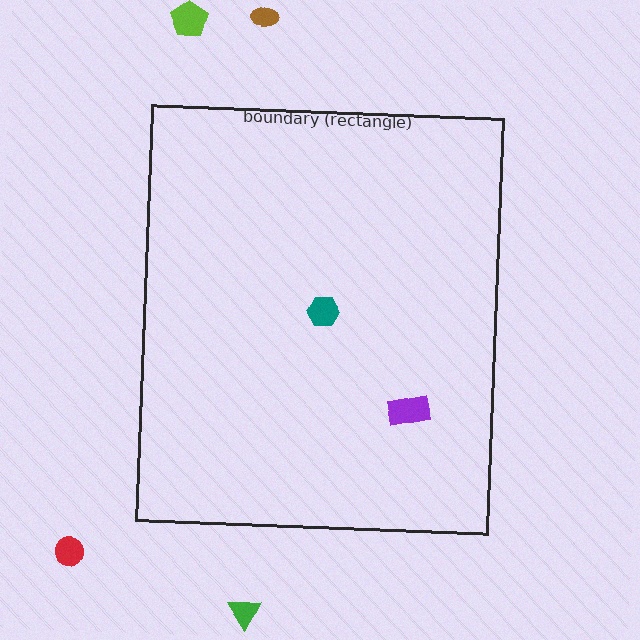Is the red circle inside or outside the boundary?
Outside.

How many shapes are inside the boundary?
2 inside, 4 outside.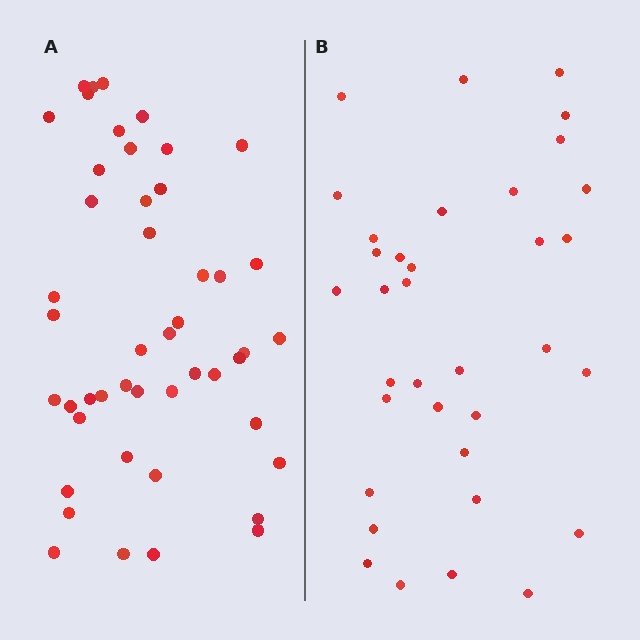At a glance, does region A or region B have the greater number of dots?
Region A (the left region) has more dots.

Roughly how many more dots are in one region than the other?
Region A has roughly 12 or so more dots than region B.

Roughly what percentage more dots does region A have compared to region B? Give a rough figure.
About 35% more.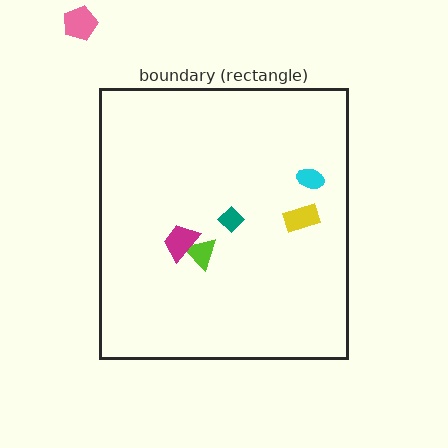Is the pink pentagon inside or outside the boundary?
Outside.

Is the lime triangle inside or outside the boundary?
Inside.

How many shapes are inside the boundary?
5 inside, 1 outside.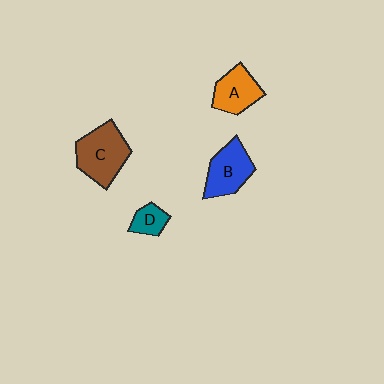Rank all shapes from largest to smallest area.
From largest to smallest: C (brown), B (blue), A (orange), D (teal).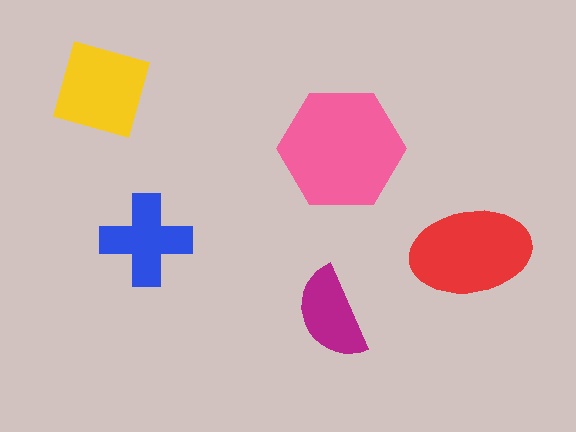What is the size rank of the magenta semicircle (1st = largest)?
5th.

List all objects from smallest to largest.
The magenta semicircle, the blue cross, the yellow square, the red ellipse, the pink hexagon.